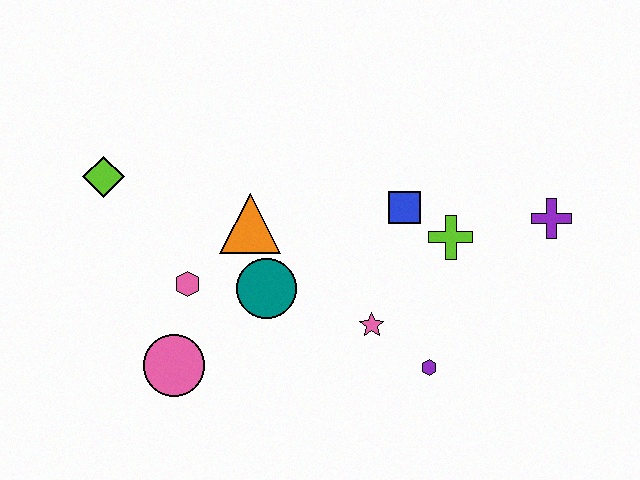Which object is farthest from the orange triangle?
The purple cross is farthest from the orange triangle.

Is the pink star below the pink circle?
No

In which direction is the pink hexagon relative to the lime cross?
The pink hexagon is to the left of the lime cross.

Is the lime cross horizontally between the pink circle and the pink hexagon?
No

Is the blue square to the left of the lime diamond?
No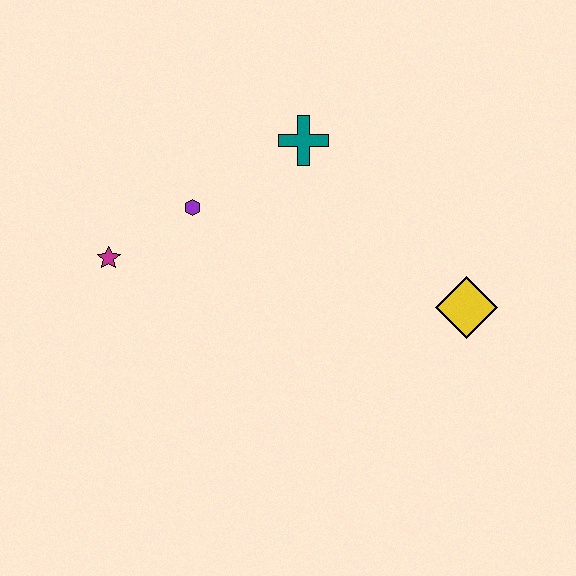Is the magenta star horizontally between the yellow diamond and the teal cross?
No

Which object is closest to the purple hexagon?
The magenta star is closest to the purple hexagon.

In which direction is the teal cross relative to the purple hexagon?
The teal cross is to the right of the purple hexagon.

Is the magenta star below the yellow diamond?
No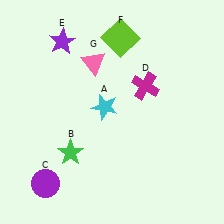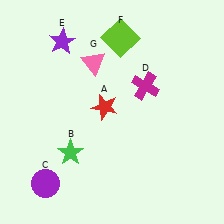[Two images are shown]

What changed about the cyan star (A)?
In Image 1, A is cyan. In Image 2, it changed to red.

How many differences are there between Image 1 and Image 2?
There is 1 difference between the two images.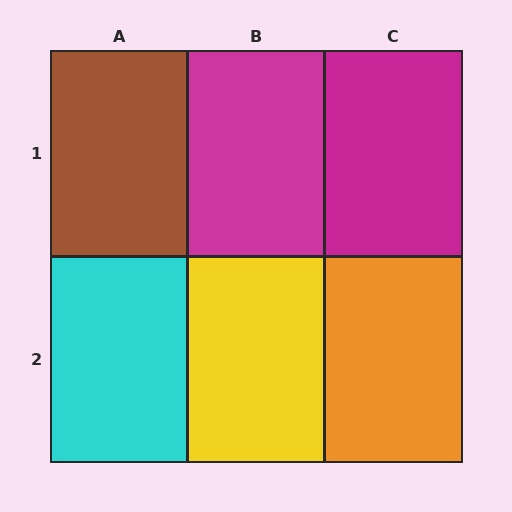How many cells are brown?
1 cell is brown.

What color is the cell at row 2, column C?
Orange.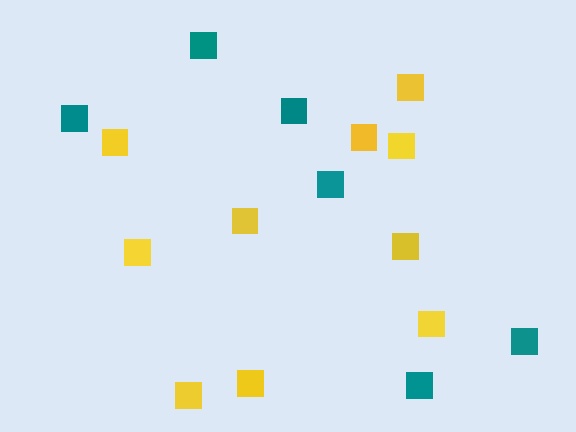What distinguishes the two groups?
There are 2 groups: one group of yellow squares (10) and one group of teal squares (6).